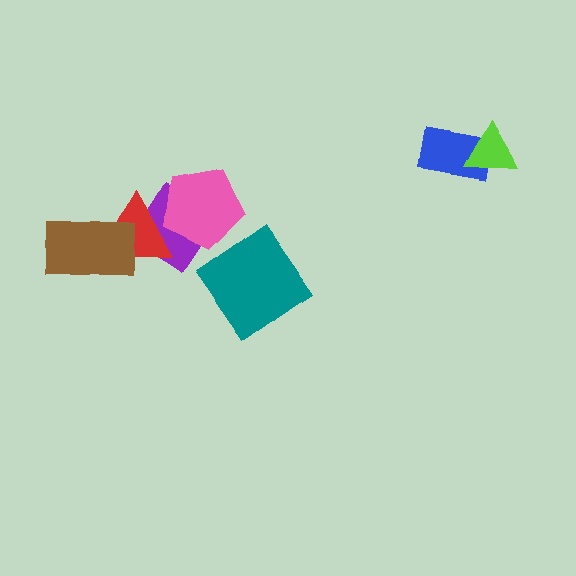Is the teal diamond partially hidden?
No, no other shape covers it.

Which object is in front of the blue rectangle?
The lime triangle is in front of the blue rectangle.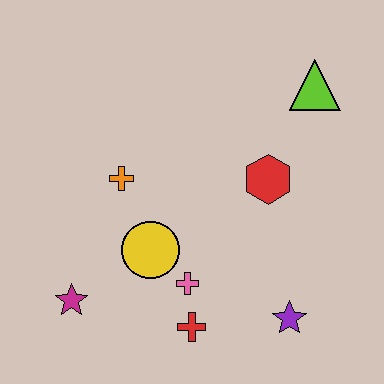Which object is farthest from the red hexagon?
The magenta star is farthest from the red hexagon.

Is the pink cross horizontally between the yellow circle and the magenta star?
No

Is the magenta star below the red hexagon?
Yes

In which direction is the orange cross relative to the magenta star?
The orange cross is above the magenta star.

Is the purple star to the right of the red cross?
Yes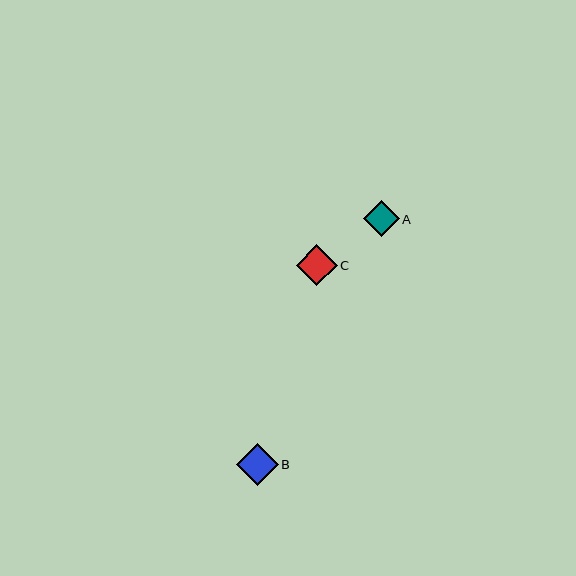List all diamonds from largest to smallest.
From largest to smallest: B, C, A.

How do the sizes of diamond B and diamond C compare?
Diamond B and diamond C are approximately the same size.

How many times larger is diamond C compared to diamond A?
Diamond C is approximately 1.1 times the size of diamond A.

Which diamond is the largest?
Diamond B is the largest with a size of approximately 42 pixels.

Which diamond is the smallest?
Diamond A is the smallest with a size of approximately 36 pixels.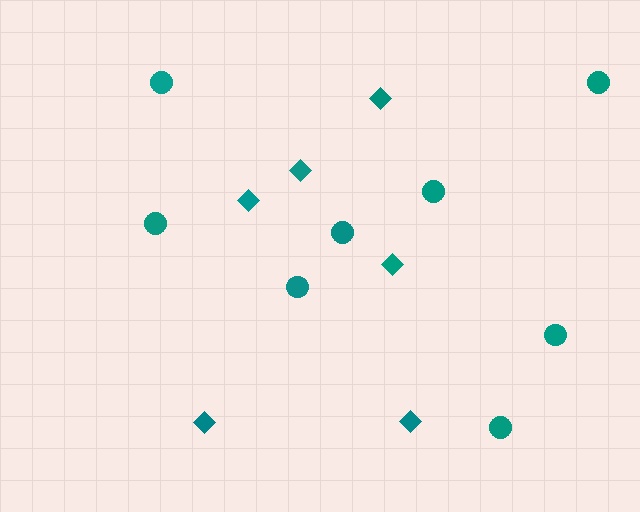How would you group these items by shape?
There are 2 groups: one group of diamonds (6) and one group of circles (8).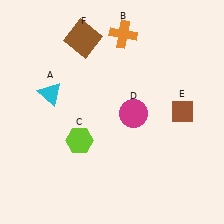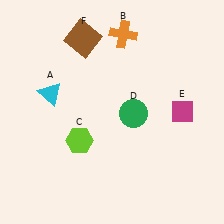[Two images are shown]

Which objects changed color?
D changed from magenta to green. E changed from brown to magenta.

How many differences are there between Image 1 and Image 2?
There are 2 differences between the two images.